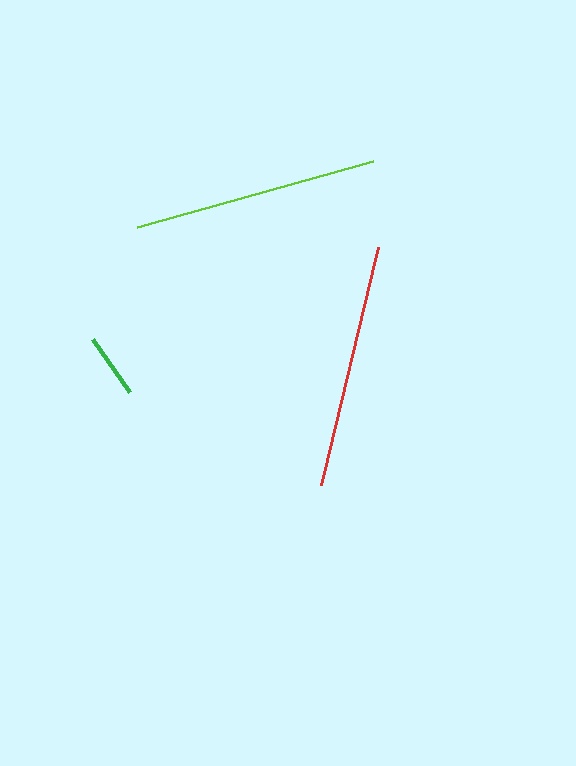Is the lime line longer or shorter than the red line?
The lime line is longer than the red line.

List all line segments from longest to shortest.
From longest to shortest: lime, red, green.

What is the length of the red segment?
The red segment is approximately 245 pixels long.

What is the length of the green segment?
The green segment is approximately 65 pixels long.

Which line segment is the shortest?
The green line is the shortest at approximately 65 pixels.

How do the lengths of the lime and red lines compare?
The lime and red lines are approximately the same length.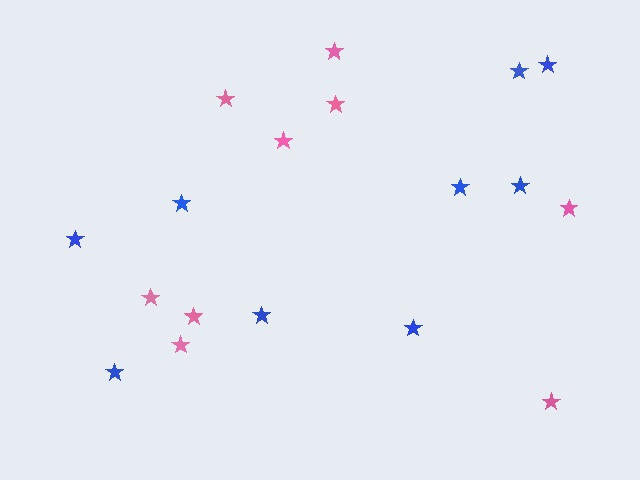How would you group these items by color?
There are 2 groups: one group of pink stars (9) and one group of blue stars (9).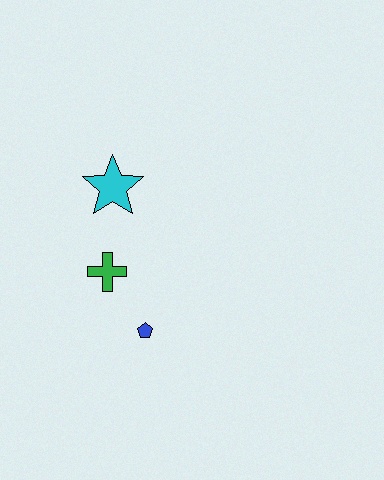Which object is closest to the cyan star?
The green cross is closest to the cyan star.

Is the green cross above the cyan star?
No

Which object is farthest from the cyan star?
The blue pentagon is farthest from the cyan star.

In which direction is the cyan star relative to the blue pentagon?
The cyan star is above the blue pentagon.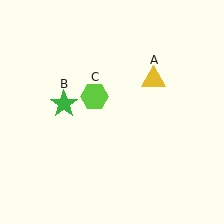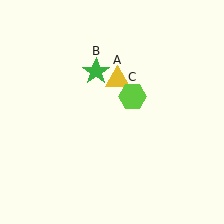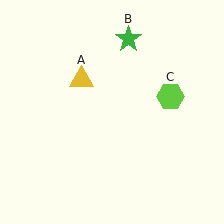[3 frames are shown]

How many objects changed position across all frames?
3 objects changed position: yellow triangle (object A), green star (object B), lime hexagon (object C).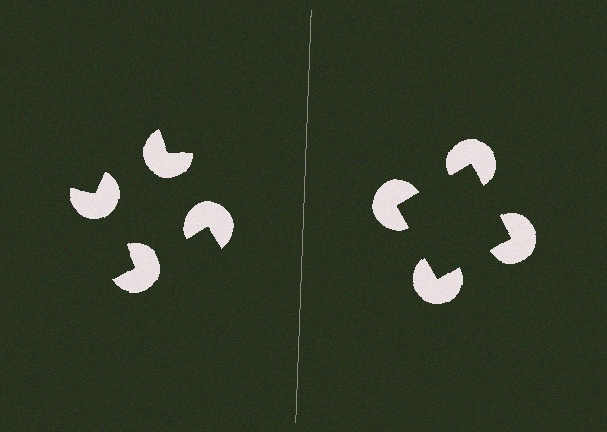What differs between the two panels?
The pac-man discs are positioned identically on both sides; only the wedge orientations differ. On the right they align to a square; on the left they are misaligned.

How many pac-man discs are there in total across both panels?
8 — 4 on each side.